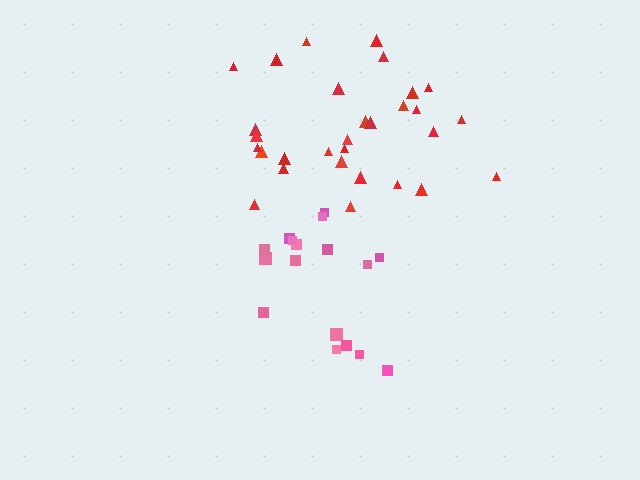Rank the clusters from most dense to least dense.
pink, red.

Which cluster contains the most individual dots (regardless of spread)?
Red (30).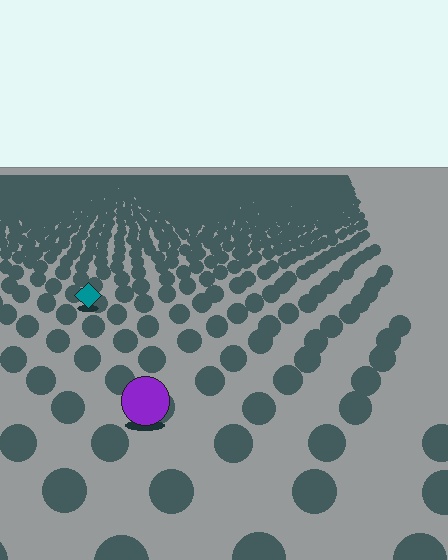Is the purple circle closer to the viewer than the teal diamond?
Yes. The purple circle is closer — you can tell from the texture gradient: the ground texture is coarser near it.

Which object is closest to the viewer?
The purple circle is closest. The texture marks near it are larger and more spread out.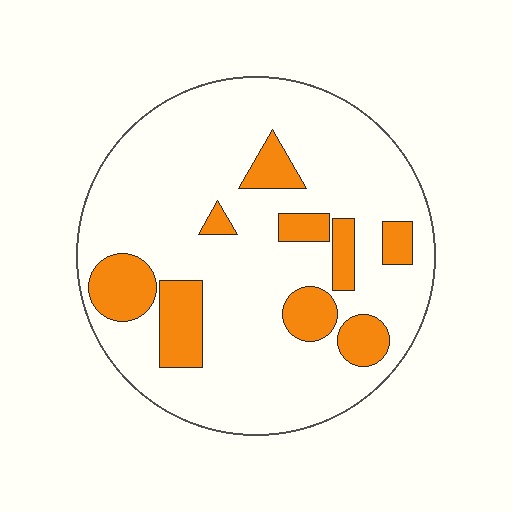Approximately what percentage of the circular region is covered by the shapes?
Approximately 20%.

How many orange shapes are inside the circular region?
9.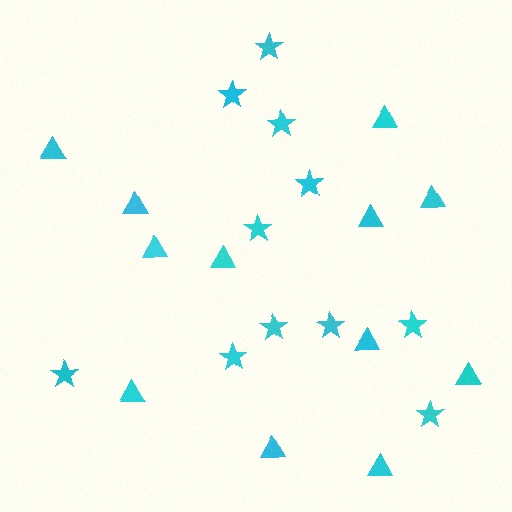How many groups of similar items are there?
There are 2 groups: one group of stars (11) and one group of triangles (12).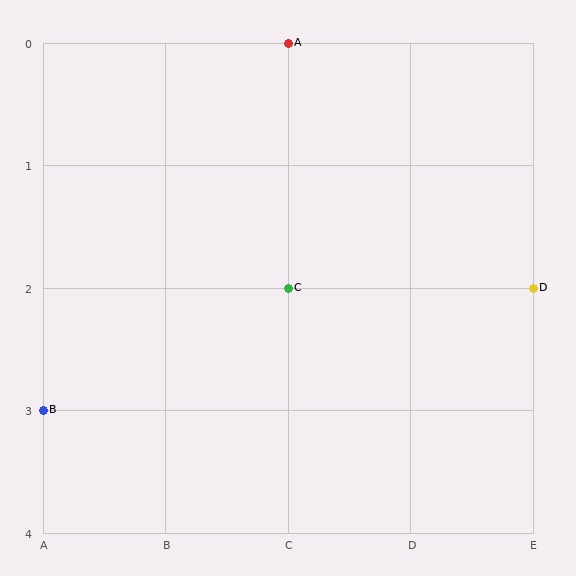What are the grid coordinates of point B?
Point B is at grid coordinates (A, 3).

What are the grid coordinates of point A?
Point A is at grid coordinates (C, 0).